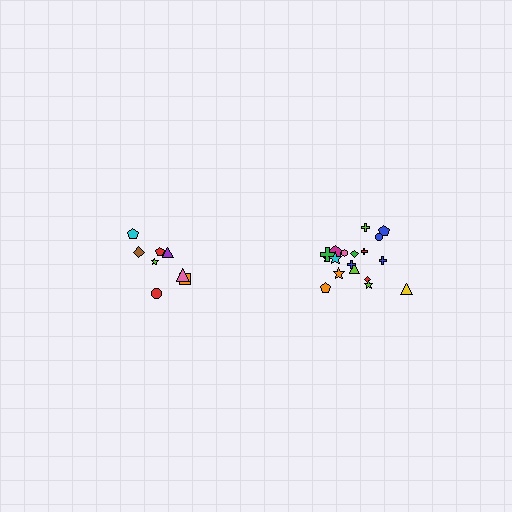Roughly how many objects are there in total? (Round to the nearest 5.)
Roughly 25 objects in total.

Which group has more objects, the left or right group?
The right group.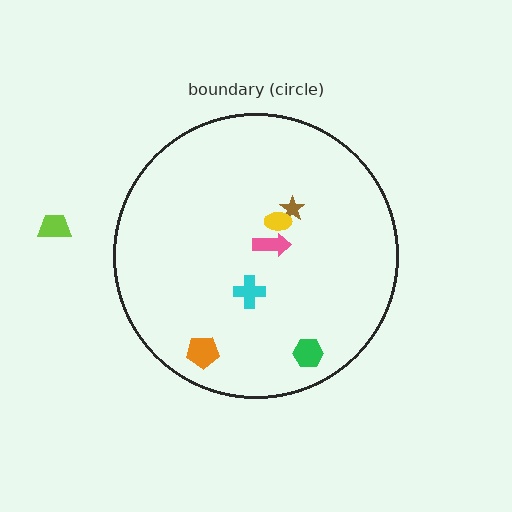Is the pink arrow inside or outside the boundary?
Inside.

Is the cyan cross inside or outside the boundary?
Inside.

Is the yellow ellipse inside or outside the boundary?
Inside.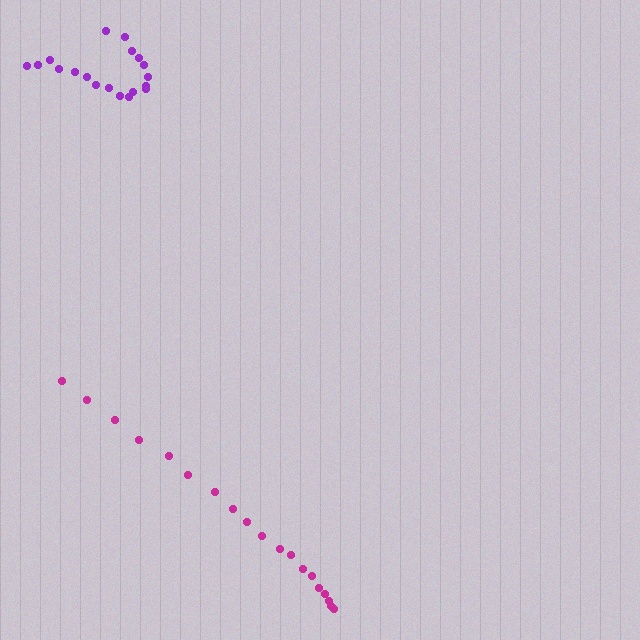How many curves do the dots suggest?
There are 2 distinct paths.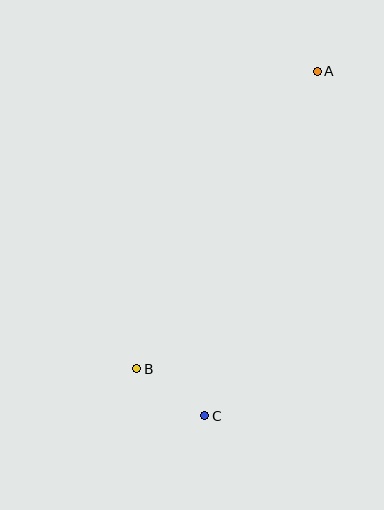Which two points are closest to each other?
Points B and C are closest to each other.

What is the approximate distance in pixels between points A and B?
The distance between A and B is approximately 348 pixels.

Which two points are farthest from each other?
Points A and C are farthest from each other.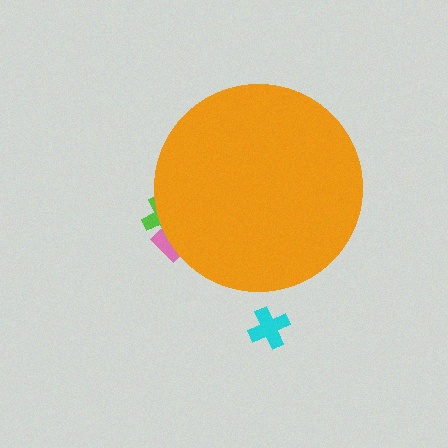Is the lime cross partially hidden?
Yes, the lime cross is partially hidden behind the orange circle.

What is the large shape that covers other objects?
An orange circle.